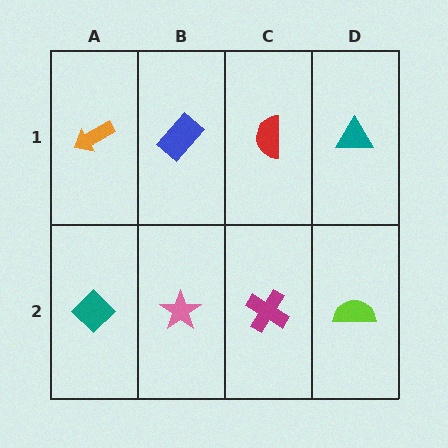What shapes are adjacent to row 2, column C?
A red semicircle (row 1, column C), a pink star (row 2, column B), a lime semicircle (row 2, column D).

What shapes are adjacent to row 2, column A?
An orange arrow (row 1, column A), a pink star (row 2, column B).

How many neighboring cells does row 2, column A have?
2.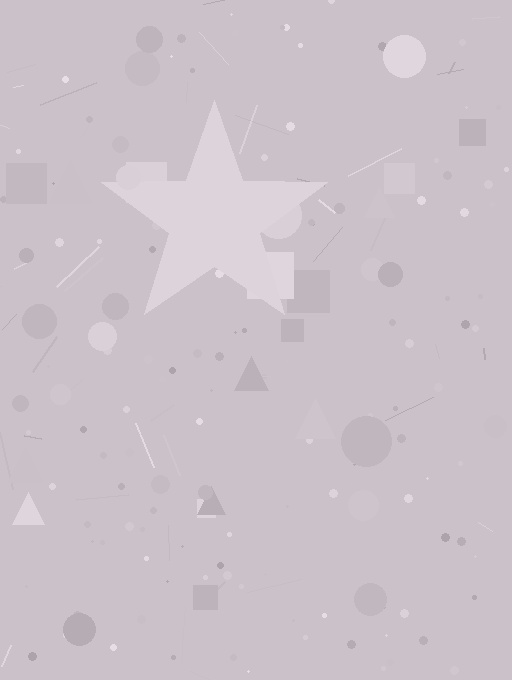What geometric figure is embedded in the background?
A star is embedded in the background.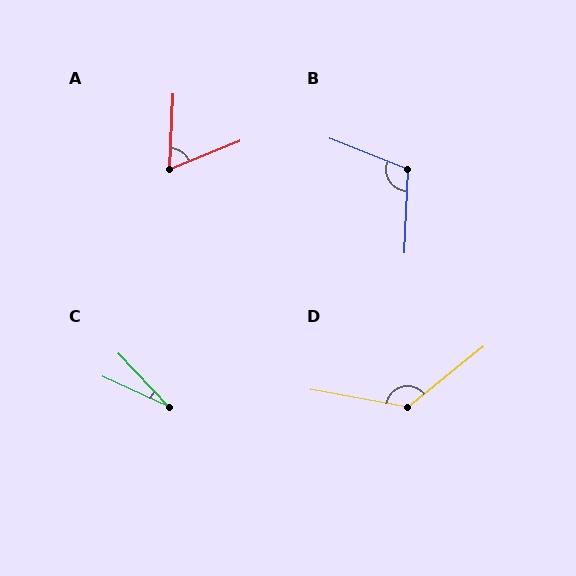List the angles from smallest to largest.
C (22°), A (65°), B (110°), D (131°).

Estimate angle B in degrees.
Approximately 110 degrees.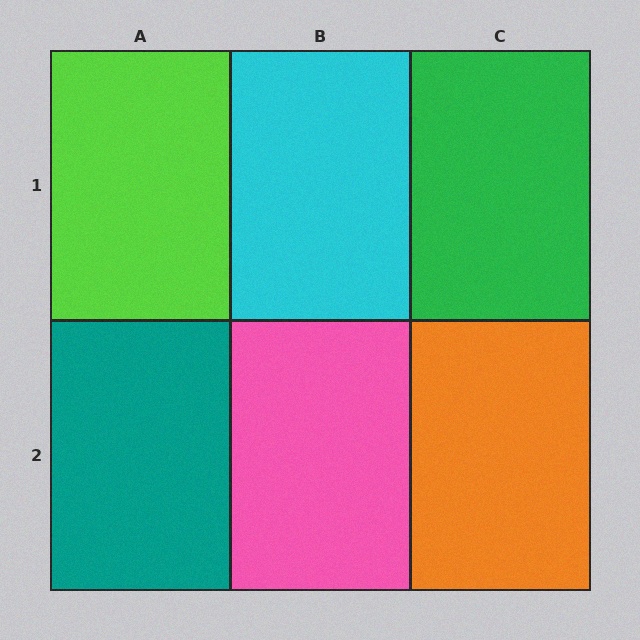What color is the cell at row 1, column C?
Green.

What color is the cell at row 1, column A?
Lime.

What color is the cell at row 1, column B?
Cyan.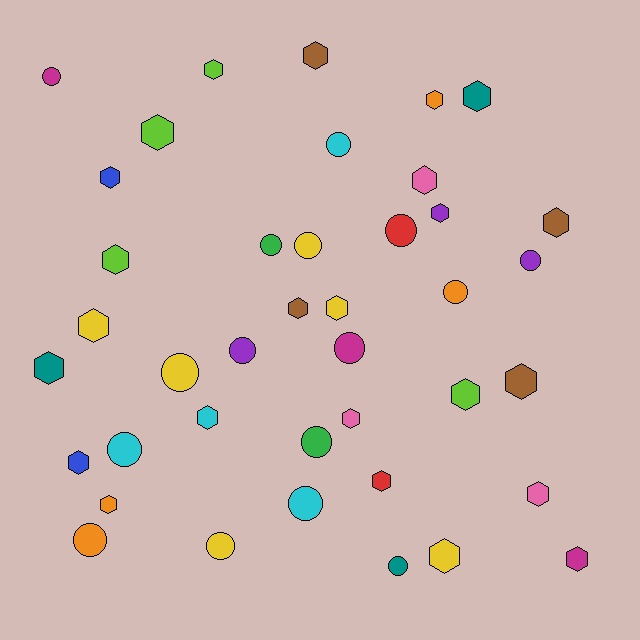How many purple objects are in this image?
There are 3 purple objects.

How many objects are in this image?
There are 40 objects.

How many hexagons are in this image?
There are 24 hexagons.